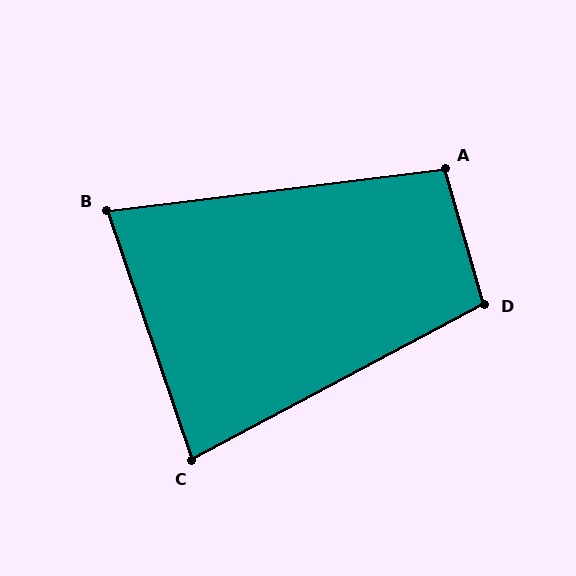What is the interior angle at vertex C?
Approximately 81 degrees (acute).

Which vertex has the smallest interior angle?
B, at approximately 78 degrees.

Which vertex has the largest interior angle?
D, at approximately 102 degrees.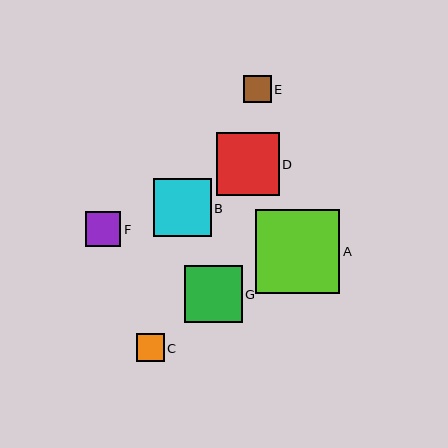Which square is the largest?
Square A is the largest with a size of approximately 84 pixels.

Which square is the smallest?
Square E is the smallest with a size of approximately 27 pixels.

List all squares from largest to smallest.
From largest to smallest: A, D, G, B, F, C, E.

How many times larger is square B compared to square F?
Square B is approximately 1.6 times the size of square F.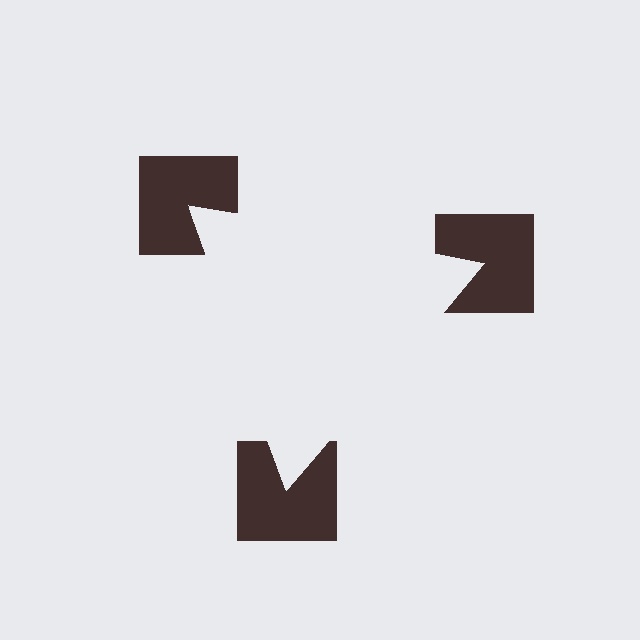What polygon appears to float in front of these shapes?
An illusory triangle — its edges are inferred from the aligned wedge cuts in the notched squares, not physically drawn.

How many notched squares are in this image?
There are 3 — one at each vertex of the illusory triangle.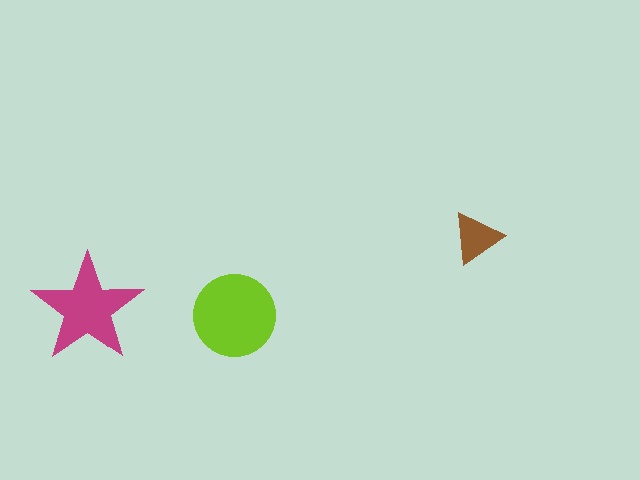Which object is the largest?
The lime circle.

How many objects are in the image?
There are 3 objects in the image.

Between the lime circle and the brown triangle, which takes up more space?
The lime circle.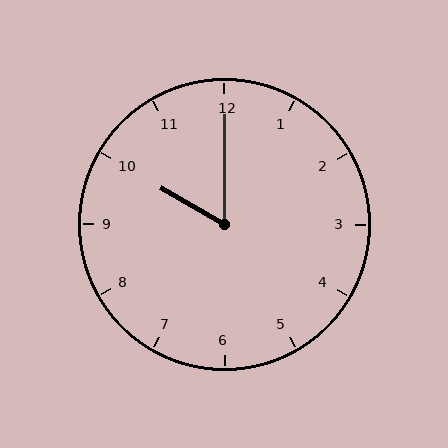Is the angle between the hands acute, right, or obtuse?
It is acute.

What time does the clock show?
10:00.